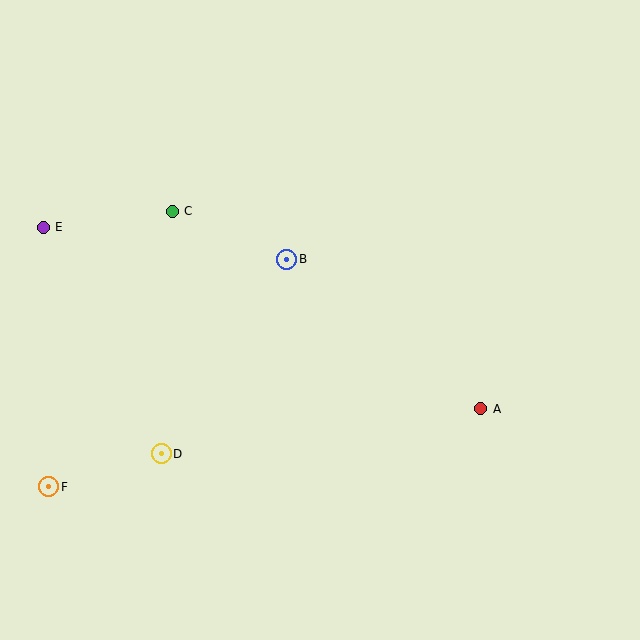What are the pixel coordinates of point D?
Point D is at (161, 454).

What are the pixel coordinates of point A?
Point A is at (481, 409).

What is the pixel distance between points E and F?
The distance between E and F is 260 pixels.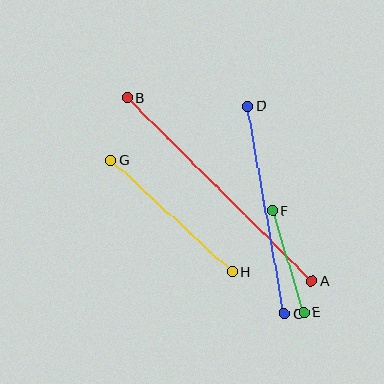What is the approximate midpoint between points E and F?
The midpoint is at approximately (288, 262) pixels.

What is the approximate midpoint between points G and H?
The midpoint is at approximately (171, 216) pixels.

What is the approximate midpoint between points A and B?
The midpoint is at approximately (219, 190) pixels.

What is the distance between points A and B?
The distance is approximately 260 pixels.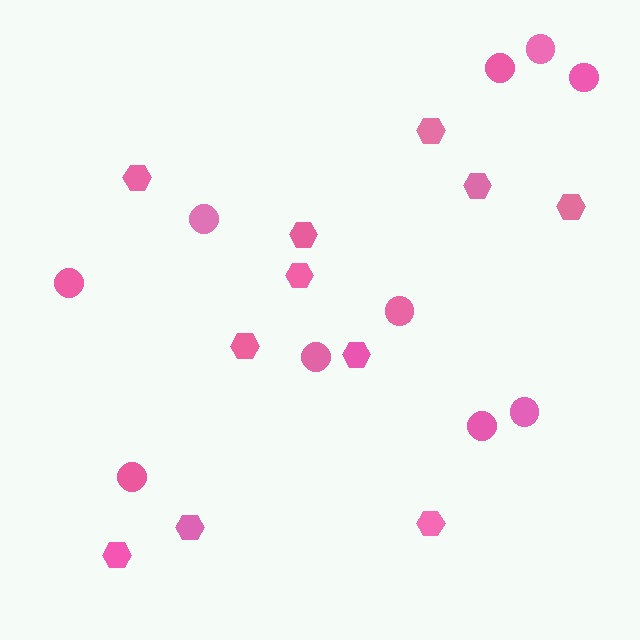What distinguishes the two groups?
There are 2 groups: one group of circles (10) and one group of hexagons (11).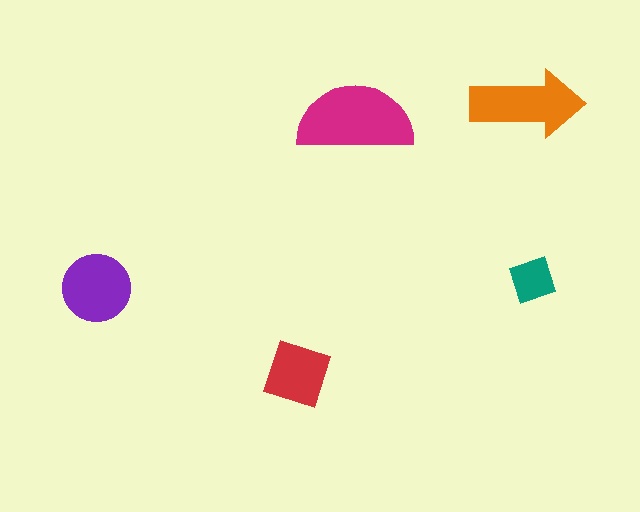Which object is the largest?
The magenta semicircle.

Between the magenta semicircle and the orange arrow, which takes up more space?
The magenta semicircle.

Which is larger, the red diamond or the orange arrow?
The orange arrow.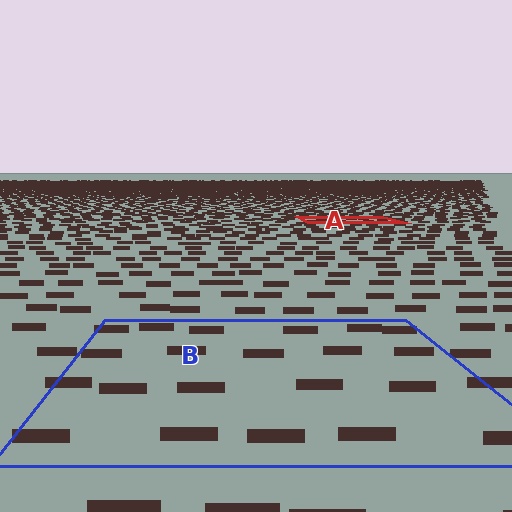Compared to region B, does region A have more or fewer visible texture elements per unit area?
Region A has more texture elements per unit area — they are packed more densely because it is farther away.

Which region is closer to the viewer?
Region B is closer. The texture elements there are larger and more spread out.